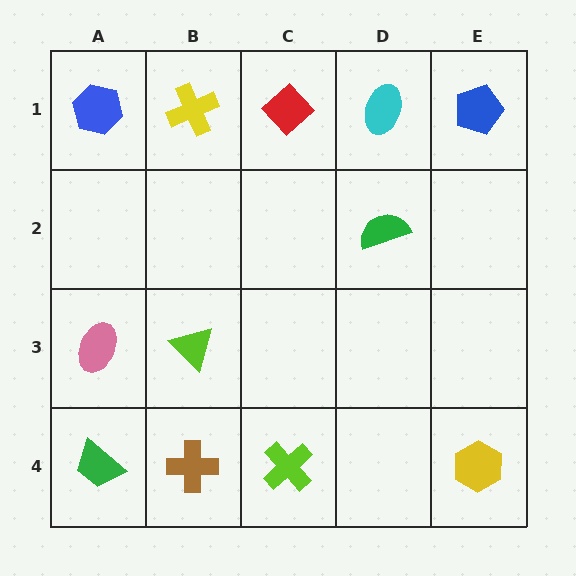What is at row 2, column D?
A green semicircle.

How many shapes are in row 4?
4 shapes.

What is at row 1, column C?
A red diamond.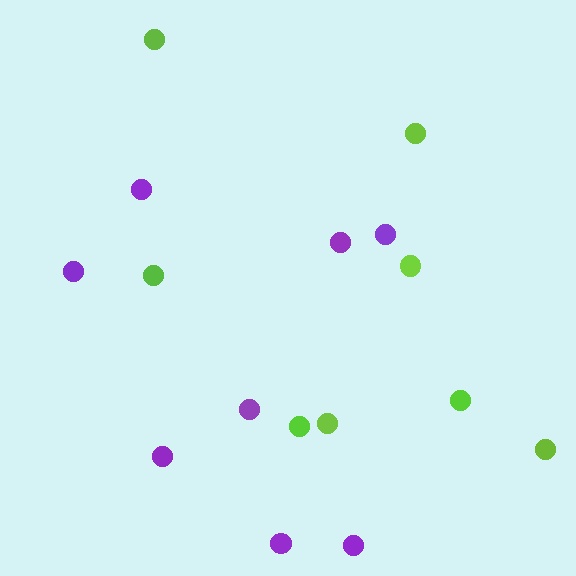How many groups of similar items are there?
There are 2 groups: one group of lime circles (8) and one group of purple circles (8).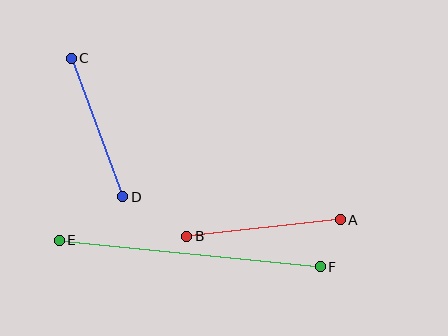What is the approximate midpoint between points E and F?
The midpoint is at approximately (190, 253) pixels.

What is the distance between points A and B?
The distance is approximately 154 pixels.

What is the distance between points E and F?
The distance is approximately 263 pixels.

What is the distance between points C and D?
The distance is approximately 148 pixels.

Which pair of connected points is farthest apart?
Points E and F are farthest apart.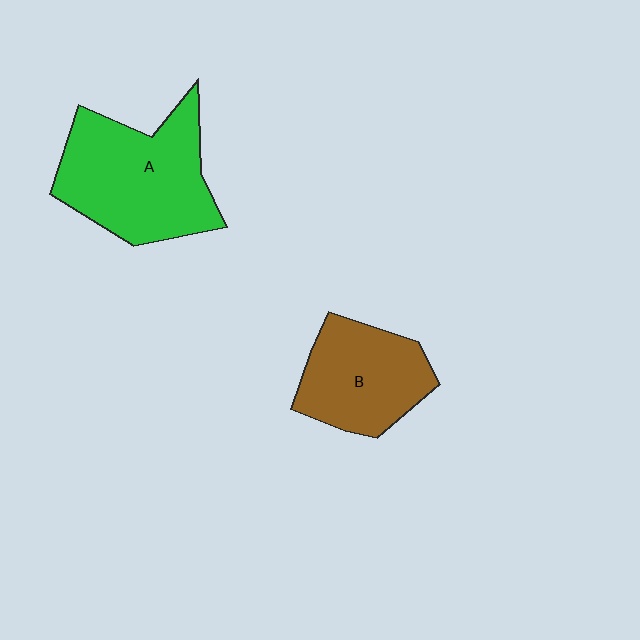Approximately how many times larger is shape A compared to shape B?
Approximately 1.4 times.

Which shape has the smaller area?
Shape B (brown).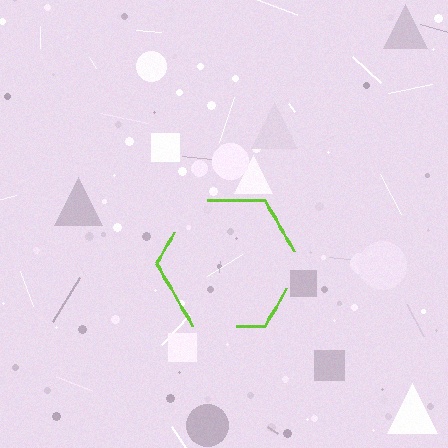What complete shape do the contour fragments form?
The contour fragments form a hexagon.